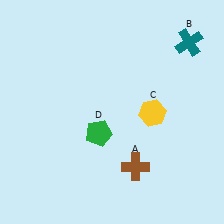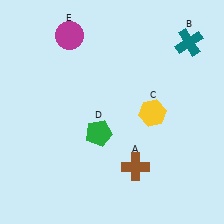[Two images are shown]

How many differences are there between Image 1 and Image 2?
There is 1 difference between the two images.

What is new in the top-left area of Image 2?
A magenta circle (E) was added in the top-left area of Image 2.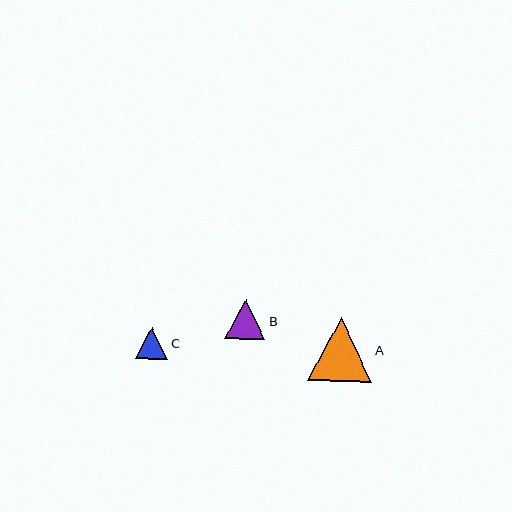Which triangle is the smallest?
Triangle C is the smallest with a size of approximately 32 pixels.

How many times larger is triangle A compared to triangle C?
Triangle A is approximately 2.0 times the size of triangle C.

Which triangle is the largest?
Triangle A is the largest with a size of approximately 63 pixels.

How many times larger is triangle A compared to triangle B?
Triangle A is approximately 1.6 times the size of triangle B.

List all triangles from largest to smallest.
From largest to smallest: A, B, C.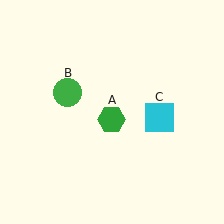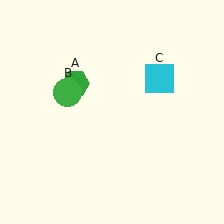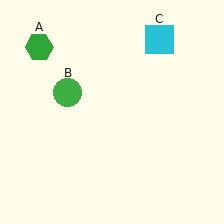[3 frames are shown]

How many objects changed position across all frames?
2 objects changed position: green hexagon (object A), cyan square (object C).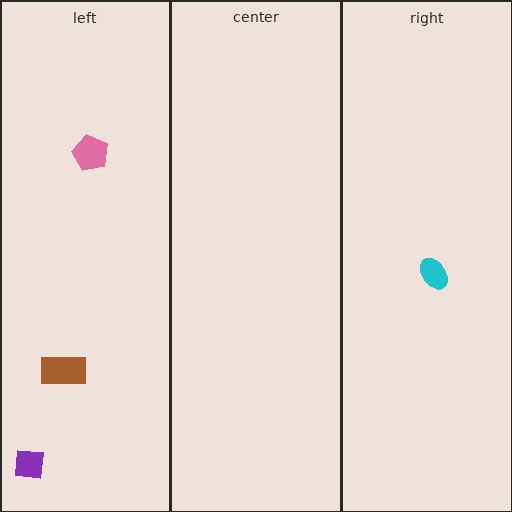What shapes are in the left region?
The pink pentagon, the purple square, the brown rectangle.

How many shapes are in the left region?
3.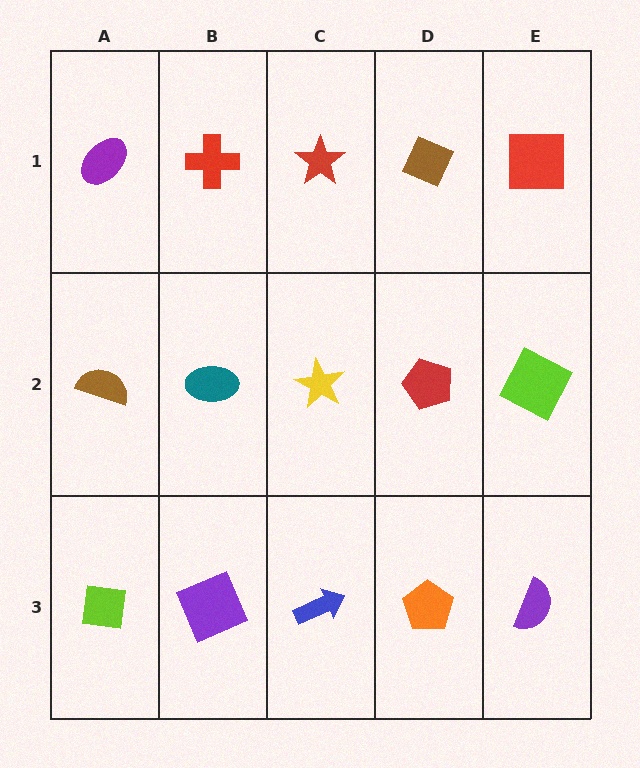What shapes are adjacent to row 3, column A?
A brown semicircle (row 2, column A), a purple square (row 3, column B).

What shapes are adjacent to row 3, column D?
A red pentagon (row 2, column D), a blue arrow (row 3, column C), a purple semicircle (row 3, column E).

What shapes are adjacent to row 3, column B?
A teal ellipse (row 2, column B), a lime square (row 3, column A), a blue arrow (row 3, column C).